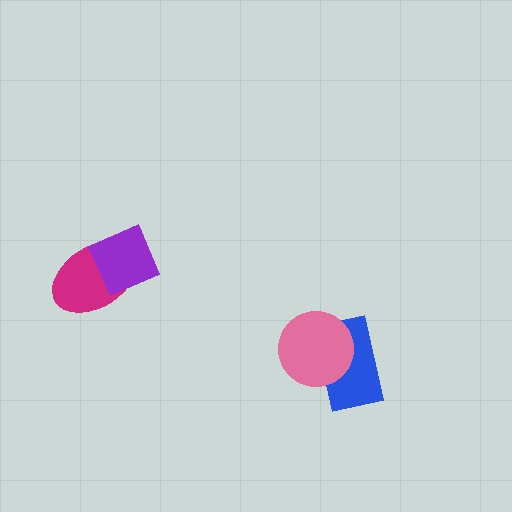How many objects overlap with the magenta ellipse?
1 object overlaps with the magenta ellipse.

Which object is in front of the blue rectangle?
The pink circle is in front of the blue rectangle.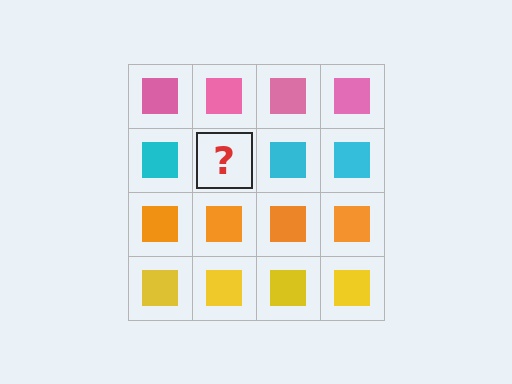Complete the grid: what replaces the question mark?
The question mark should be replaced with a cyan square.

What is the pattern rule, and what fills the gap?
The rule is that each row has a consistent color. The gap should be filled with a cyan square.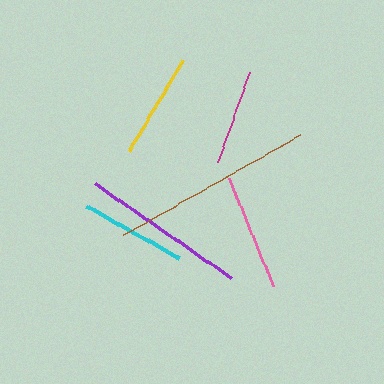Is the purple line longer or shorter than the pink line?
The purple line is longer than the pink line.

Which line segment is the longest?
The brown line is the longest at approximately 203 pixels.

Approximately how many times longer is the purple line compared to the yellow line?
The purple line is approximately 1.6 times the length of the yellow line.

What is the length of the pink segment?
The pink segment is approximately 118 pixels long.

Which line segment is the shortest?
The magenta line is the shortest at approximately 95 pixels.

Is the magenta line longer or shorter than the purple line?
The purple line is longer than the magenta line.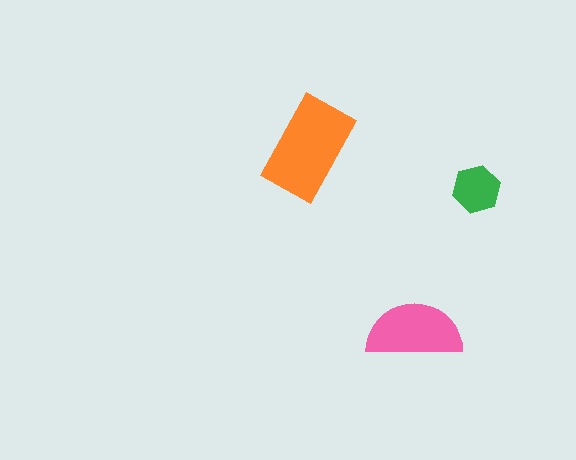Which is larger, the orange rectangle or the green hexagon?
The orange rectangle.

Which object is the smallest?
The green hexagon.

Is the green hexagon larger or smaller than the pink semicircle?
Smaller.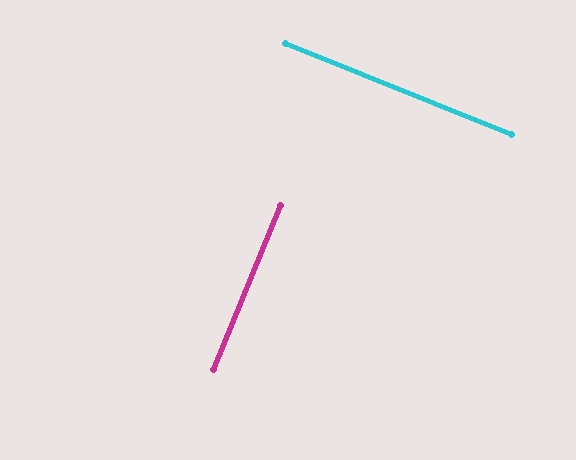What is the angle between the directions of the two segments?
Approximately 90 degrees.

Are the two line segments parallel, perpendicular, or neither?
Perpendicular — they meet at approximately 90°.